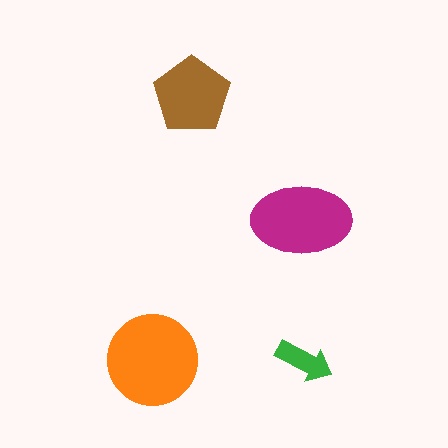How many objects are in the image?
There are 4 objects in the image.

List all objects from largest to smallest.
The orange circle, the magenta ellipse, the brown pentagon, the green arrow.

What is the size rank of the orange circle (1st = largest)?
1st.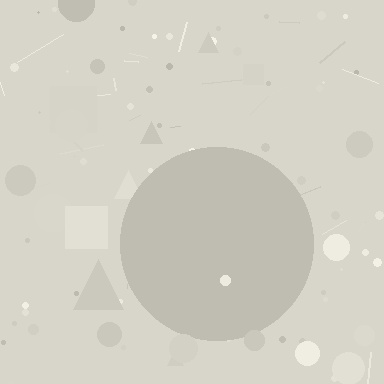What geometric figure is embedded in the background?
A circle is embedded in the background.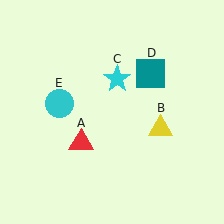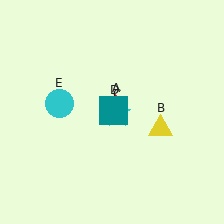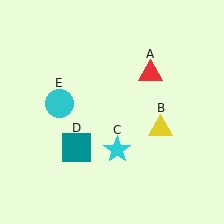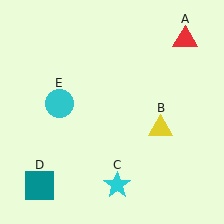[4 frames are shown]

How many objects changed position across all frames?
3 objects changed position: red triangle (object A), cyan star (object C), teal square (object D).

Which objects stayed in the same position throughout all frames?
Yellow triangle (object B) and cyan circle (object E) remained stationary.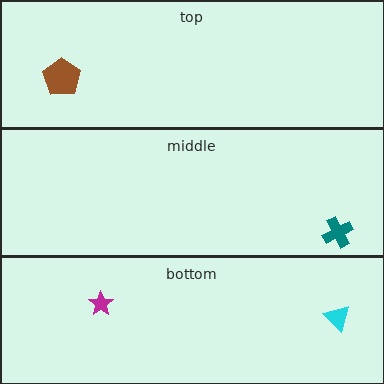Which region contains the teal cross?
The middle region.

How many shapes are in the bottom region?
2.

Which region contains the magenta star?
The bottom region.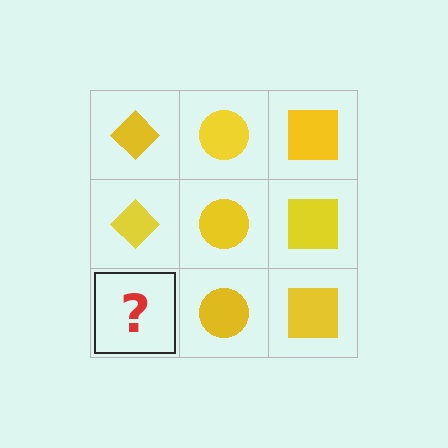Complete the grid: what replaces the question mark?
The question mark should be replaced with a yellow diamond.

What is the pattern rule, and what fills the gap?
The rule is that each column has a consistent shape. The gap should be filled with a yellow diamond.